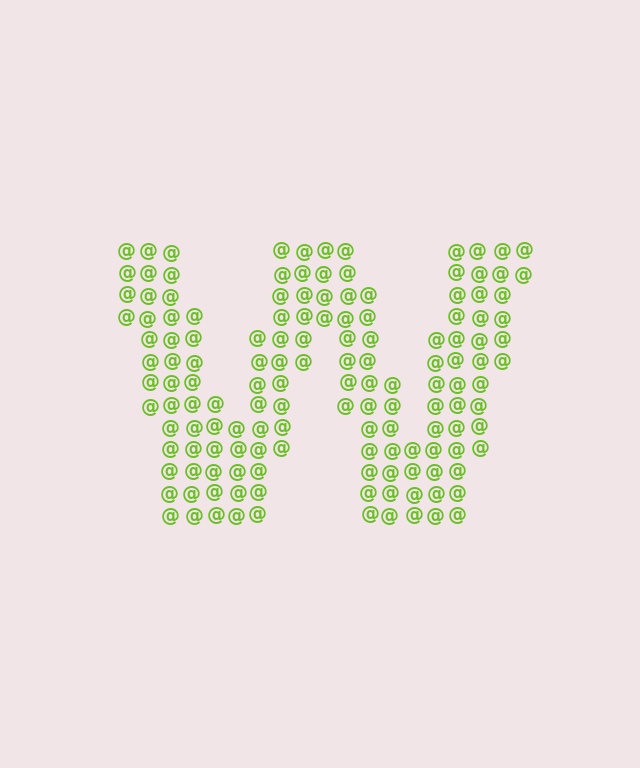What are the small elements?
The small elements are at signs.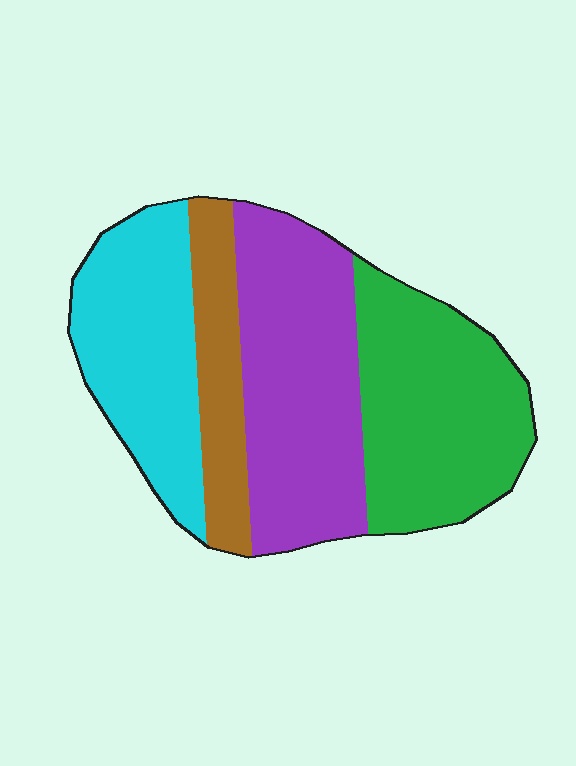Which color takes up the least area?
Brown, at roughly 15%.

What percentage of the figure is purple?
Purple covers 32% of the figure.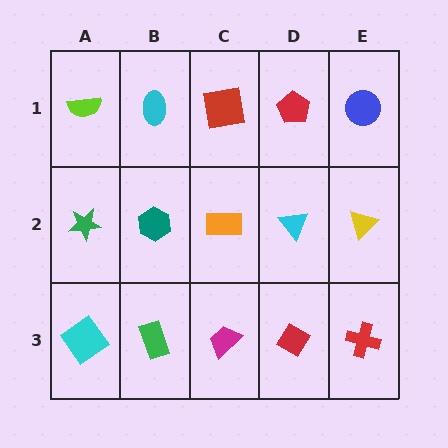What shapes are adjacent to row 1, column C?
An orange rectangle (row 2, column C), a cyan ellipse (row 1, column B), a red pentagon (row 1, column D).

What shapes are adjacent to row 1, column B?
A teal hexagon (row 2, column B), a lime semicircle (row 1, column A), a red square (row 1, column C).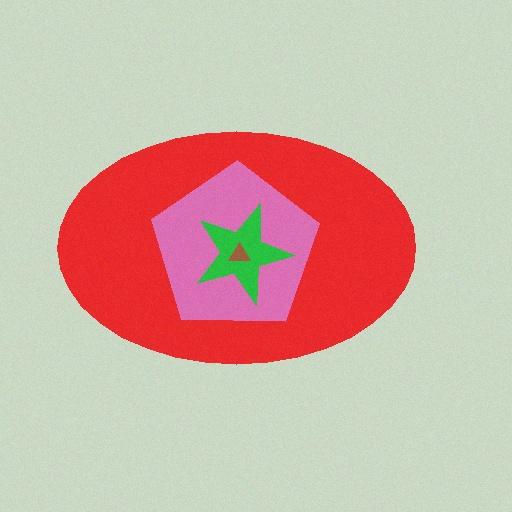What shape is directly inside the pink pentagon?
The green star.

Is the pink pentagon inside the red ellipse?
Yes.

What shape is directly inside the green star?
The brown triangle.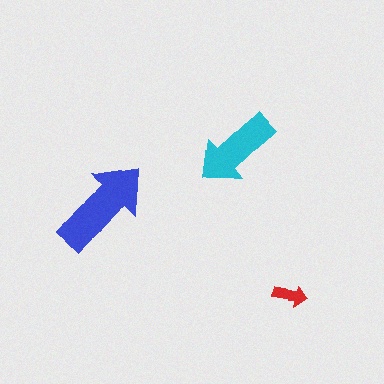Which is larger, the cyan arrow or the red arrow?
The cyan one.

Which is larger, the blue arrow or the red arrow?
The blue one.